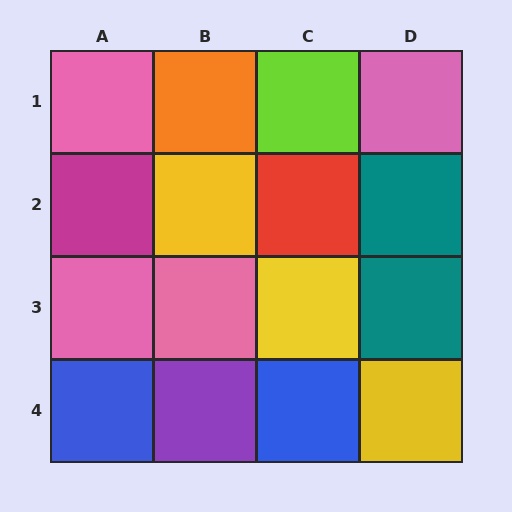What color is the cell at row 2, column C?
Red.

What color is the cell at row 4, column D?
Yellow.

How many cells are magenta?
1 cell is magenta.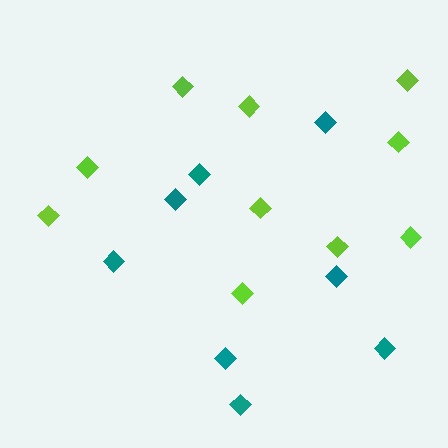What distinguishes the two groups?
There are 2 groups: one group of lime diamonds (10) and one group of teal diamonds (8).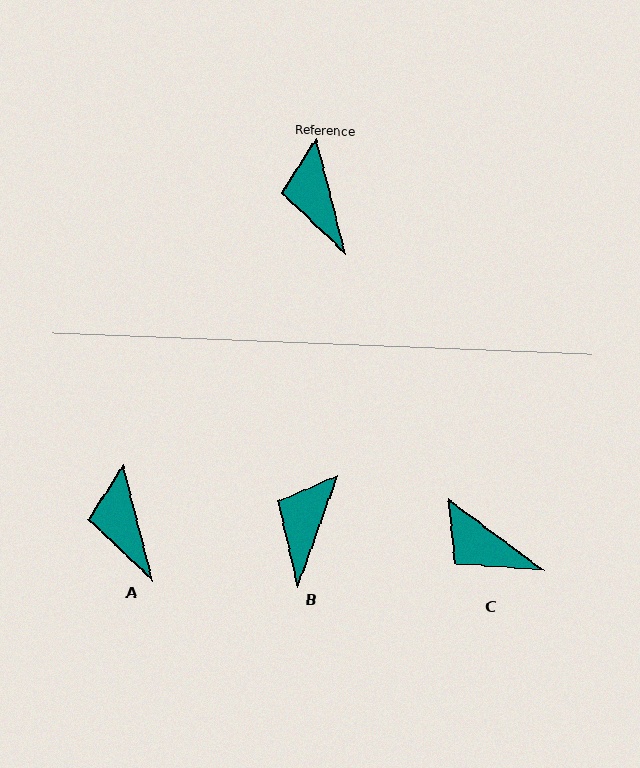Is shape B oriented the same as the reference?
No, it is off by about 34 degrees.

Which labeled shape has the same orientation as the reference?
A.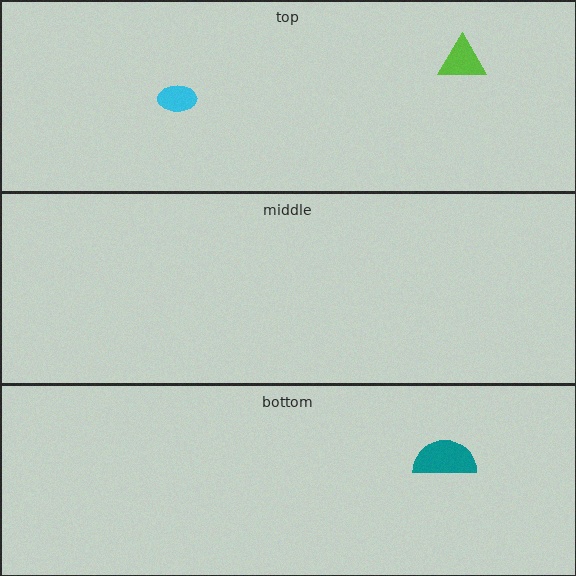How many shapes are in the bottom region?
1.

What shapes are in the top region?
The cyan ellipse, the lime triangle.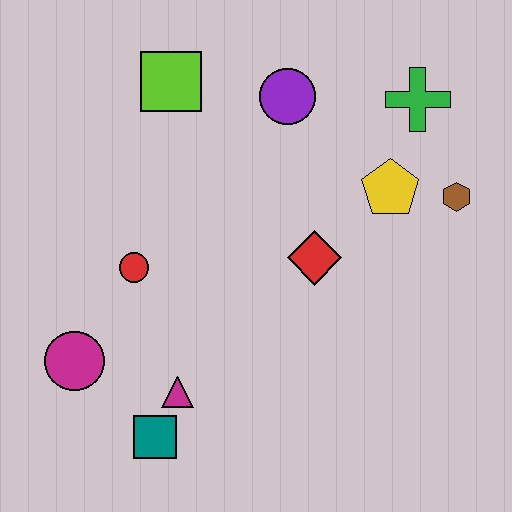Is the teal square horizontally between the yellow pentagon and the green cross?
No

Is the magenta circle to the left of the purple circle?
Yes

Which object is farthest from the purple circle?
The teal square is farthest from the purple circle.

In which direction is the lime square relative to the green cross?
The lime square is to the left of the green cross.